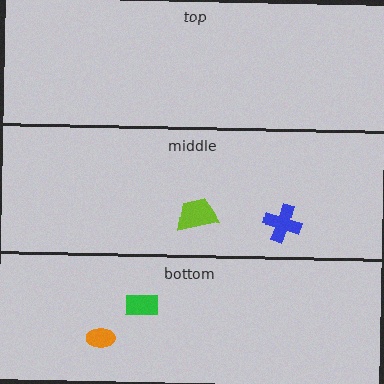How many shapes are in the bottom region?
2.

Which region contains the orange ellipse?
The bottom region.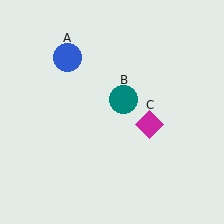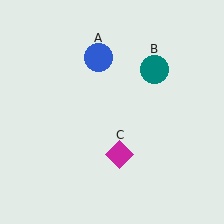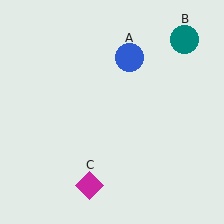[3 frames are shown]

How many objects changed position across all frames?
3 objects changed position: blue circle (object A), teal circle (object B), magenta diamond (object C).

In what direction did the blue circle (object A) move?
The blue circle (object A) moved right.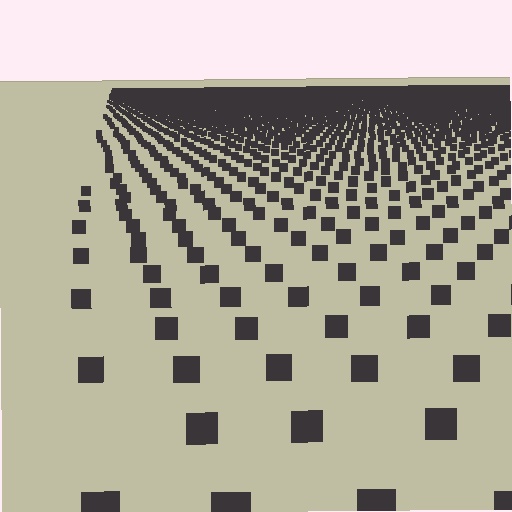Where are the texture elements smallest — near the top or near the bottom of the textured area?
Near the top.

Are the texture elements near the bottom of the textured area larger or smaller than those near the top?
Larger. Near the bottom, elements are closer to the viewer and appear at a bigger on-screen size.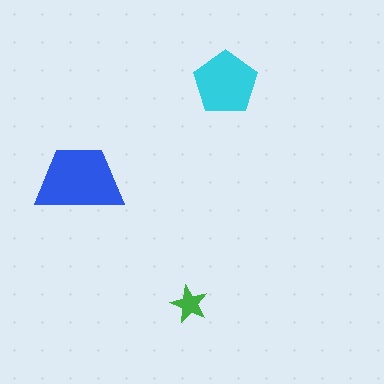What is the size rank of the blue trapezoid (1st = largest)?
1st.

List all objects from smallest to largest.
The green star, the cyan pentagon, the blue trapezoid.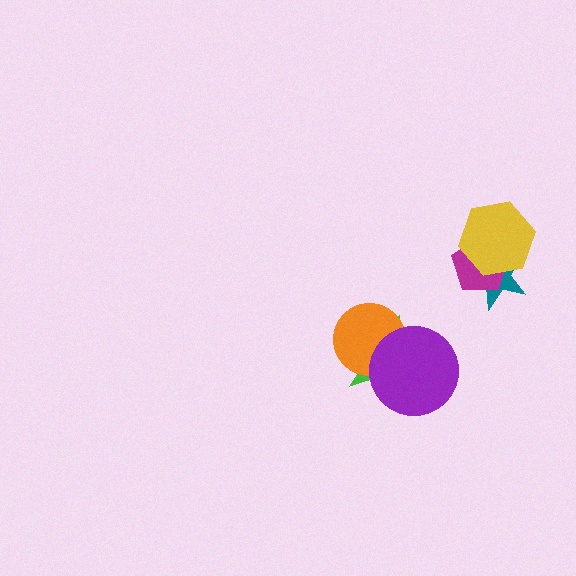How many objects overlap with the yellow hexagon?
2 objects overlap with the yellow hexagon.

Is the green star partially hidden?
Yes, it is partially covered by another shape.